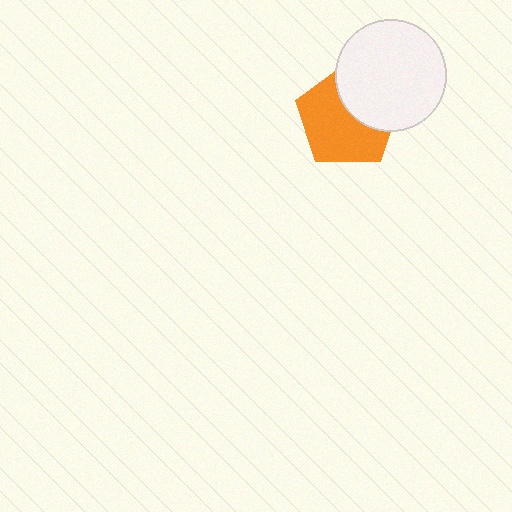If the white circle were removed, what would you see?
You would see the complete orange pentagon.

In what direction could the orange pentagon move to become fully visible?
The orange pentagon could move toward the lower-left. That would shift it out from behind the white circle entirely.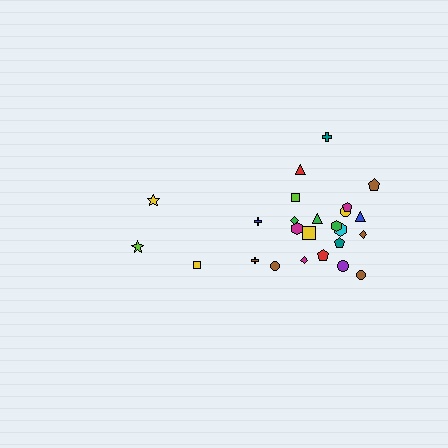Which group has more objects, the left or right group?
The right group.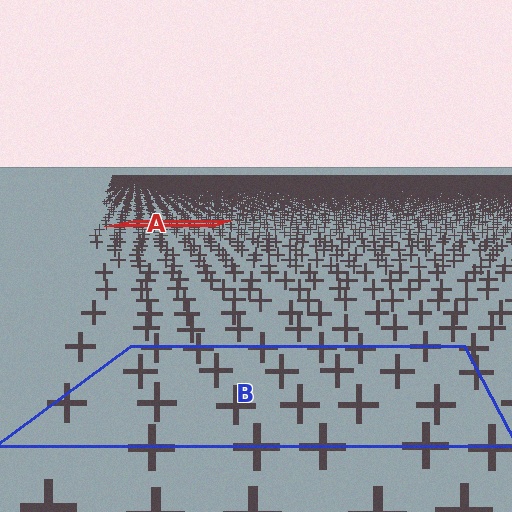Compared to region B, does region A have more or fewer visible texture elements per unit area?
Region A has more texture elements per unit area — they are packed more densely because it is farther away.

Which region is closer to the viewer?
Region B is closer. The texture elements there are larger and more spread out.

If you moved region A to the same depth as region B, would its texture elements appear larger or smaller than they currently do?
They would appear larger. At a closer depth, the same texture elements are projected at a bigger on-screen size.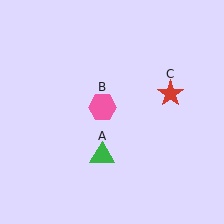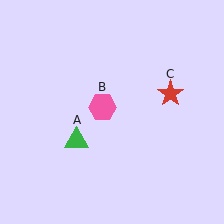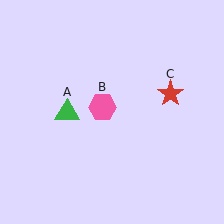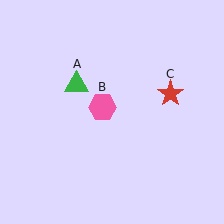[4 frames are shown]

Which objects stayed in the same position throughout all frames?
Pink hexagon (object B) and red star (object C) remained stationary.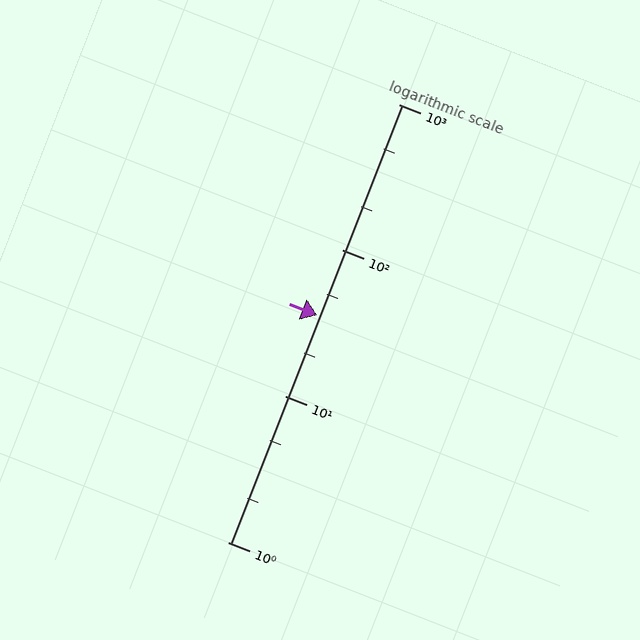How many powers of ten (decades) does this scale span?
The scale spans 3 decades, from 1 to 1000.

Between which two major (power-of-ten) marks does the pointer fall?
The pointer is between 10 and 100.